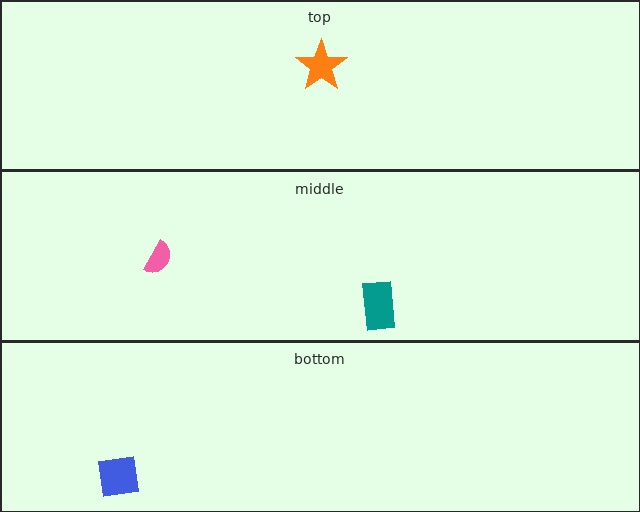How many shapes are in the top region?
1.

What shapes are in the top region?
The orange star.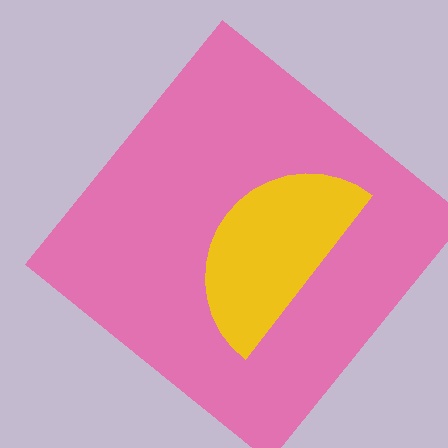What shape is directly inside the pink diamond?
The yellow semicircle.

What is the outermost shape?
The pink diamond.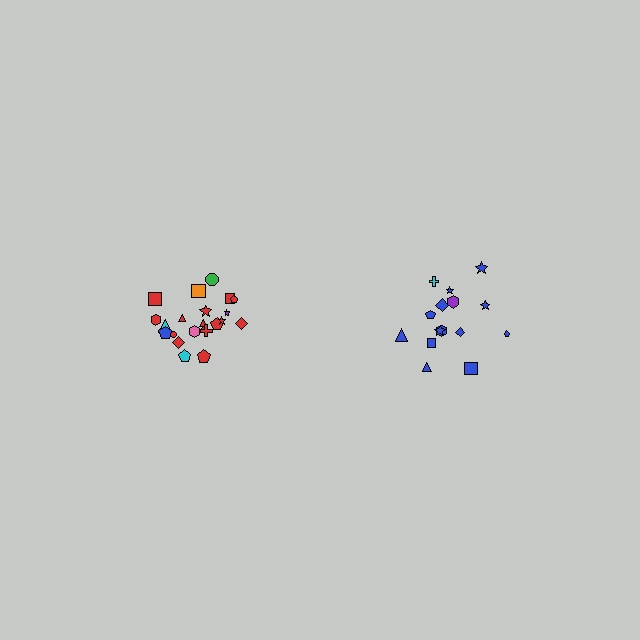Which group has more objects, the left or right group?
The left group.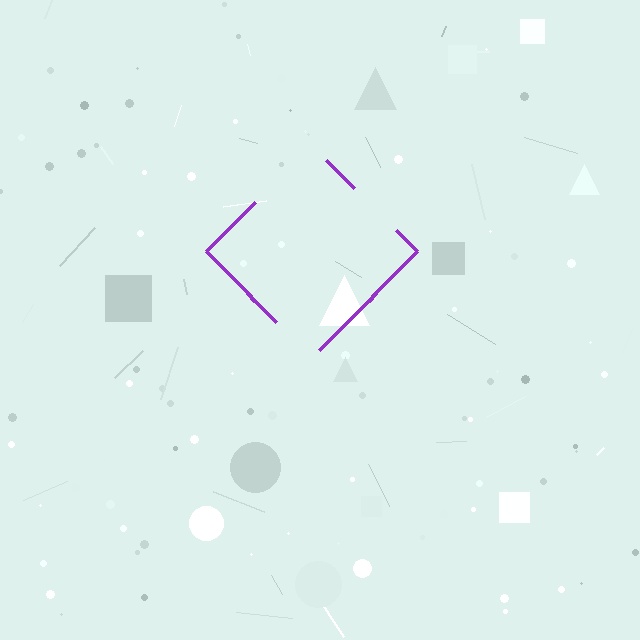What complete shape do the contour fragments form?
The contour fragments form a diamond.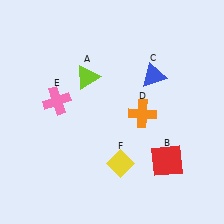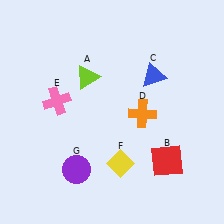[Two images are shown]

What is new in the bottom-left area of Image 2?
A purple circle (G) was added in the bottom-left area of Image 2.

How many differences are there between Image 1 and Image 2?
There is 1 difference between the two images.